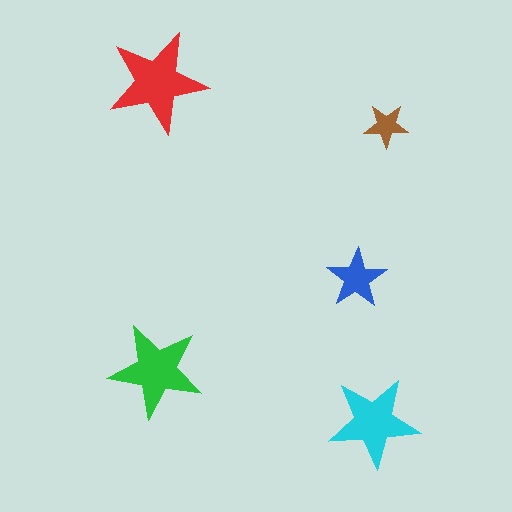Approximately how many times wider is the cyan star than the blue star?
About 1.5 times wider.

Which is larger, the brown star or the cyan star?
The cyan one.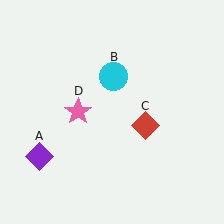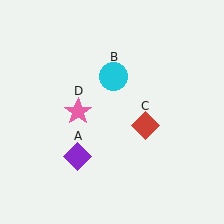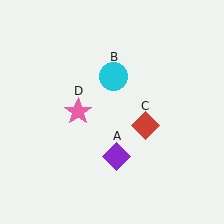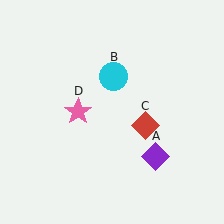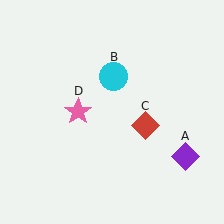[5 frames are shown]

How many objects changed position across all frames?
1 object changed position: purple diamond (object A).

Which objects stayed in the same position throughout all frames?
Cyan circle (object B) and red diamond (object C) and pink star (object D) remained stationary.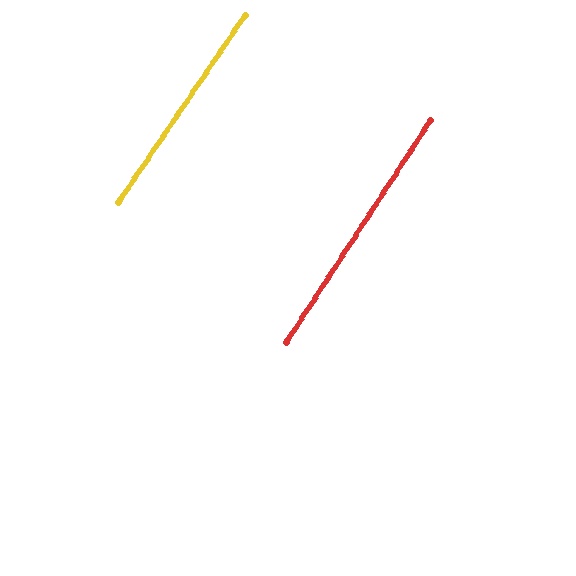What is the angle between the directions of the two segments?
Approximately 1 degree.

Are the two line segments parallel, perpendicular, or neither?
Parallel — their directions differ by only 1.1°.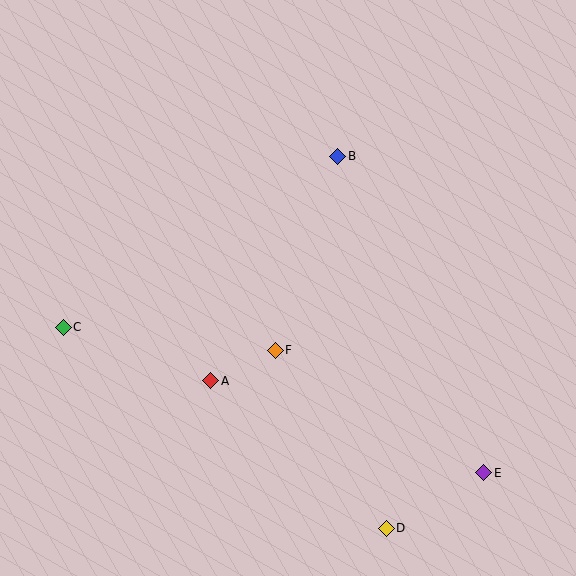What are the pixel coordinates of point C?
Point C is at (63, 327).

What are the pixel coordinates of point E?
Point E is at (484, 473).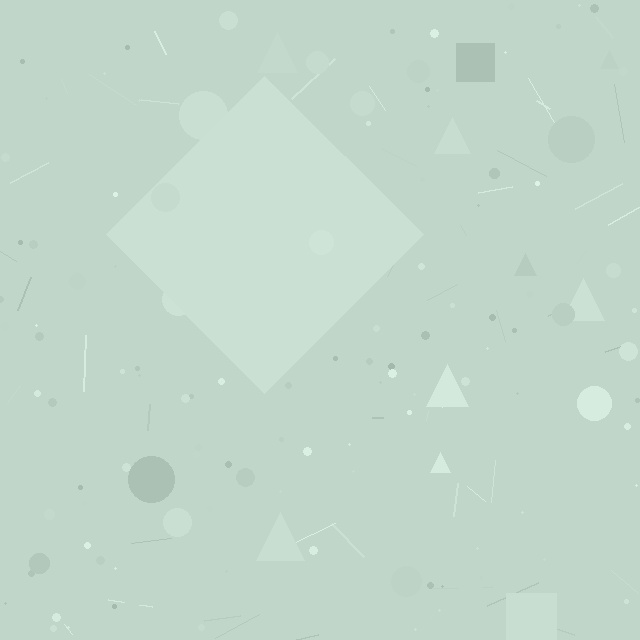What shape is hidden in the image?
A diamond is hidden in the image.